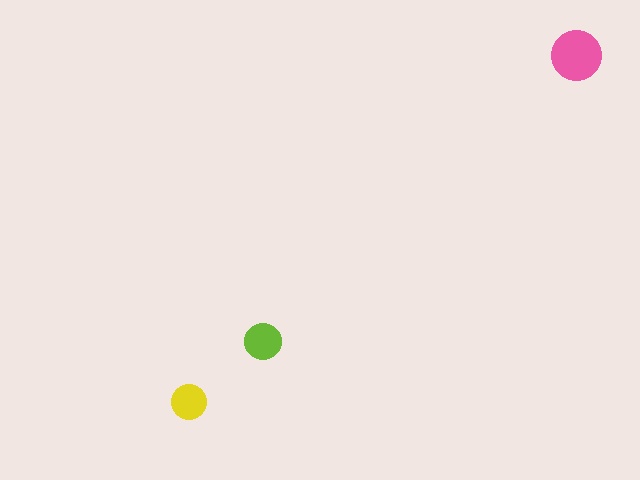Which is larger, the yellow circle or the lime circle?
The lime one.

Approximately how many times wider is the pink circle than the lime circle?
About 1.5 times wider.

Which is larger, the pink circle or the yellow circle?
The pink one.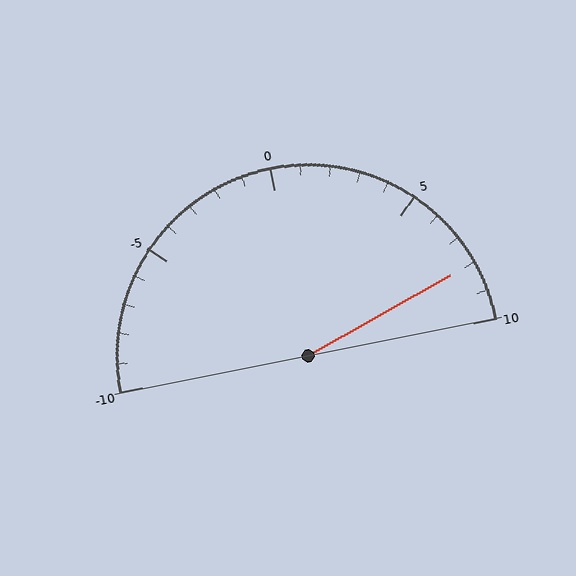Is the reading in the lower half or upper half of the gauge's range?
The reading is in the upper half of the range (-10 to 10).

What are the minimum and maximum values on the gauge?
The gauge ranges from -10 to 10.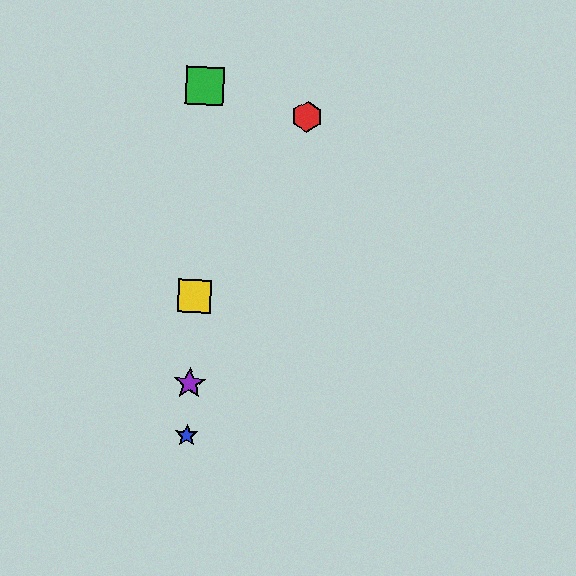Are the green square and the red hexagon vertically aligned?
No, the green square is at x≈205 and the red hexagon is at x≈307.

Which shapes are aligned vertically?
The blue star, the green square, the yellow square, the purple star are aligned vertically.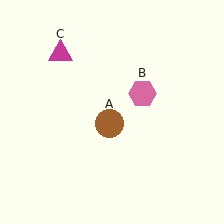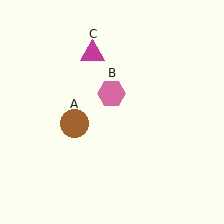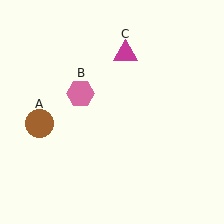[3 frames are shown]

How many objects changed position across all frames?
3 objects changed position: brown circle (object A), pink hexagon (object B), magenta triangle (object C).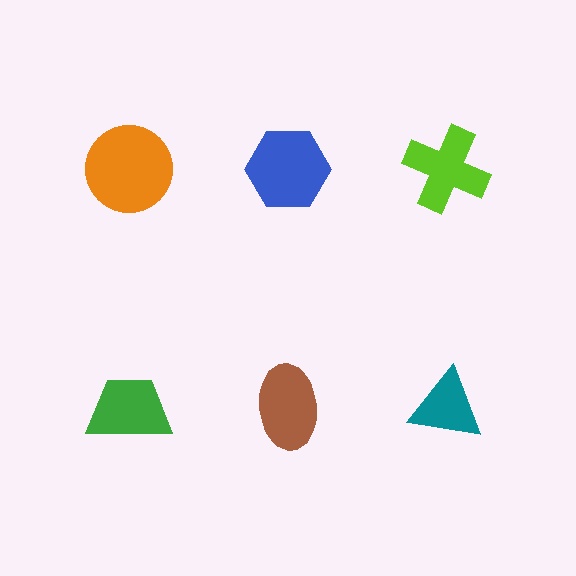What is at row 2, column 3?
A teal triangle.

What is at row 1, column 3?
A lime cross.